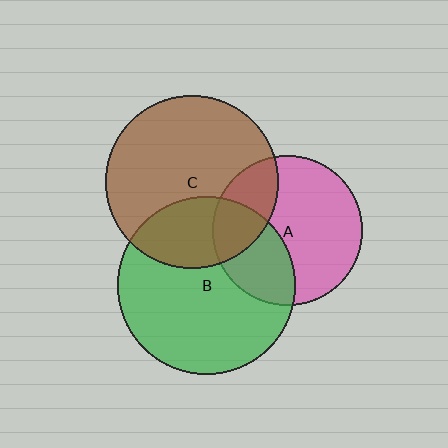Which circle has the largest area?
Circle B (green).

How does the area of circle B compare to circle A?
Approximately 1.4 times.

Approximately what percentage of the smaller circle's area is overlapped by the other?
Approximately 35%.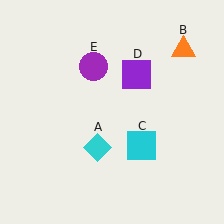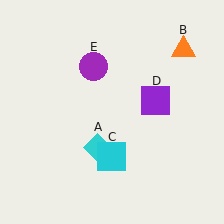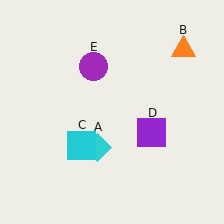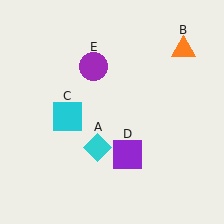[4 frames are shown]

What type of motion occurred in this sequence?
The cyan square (object C), purple square (object D) rotated clockwise around the center of the scene.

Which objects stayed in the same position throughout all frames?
Cyan diamond (object A) and orange triangle (object B) and purple circle (object E) remained stationary.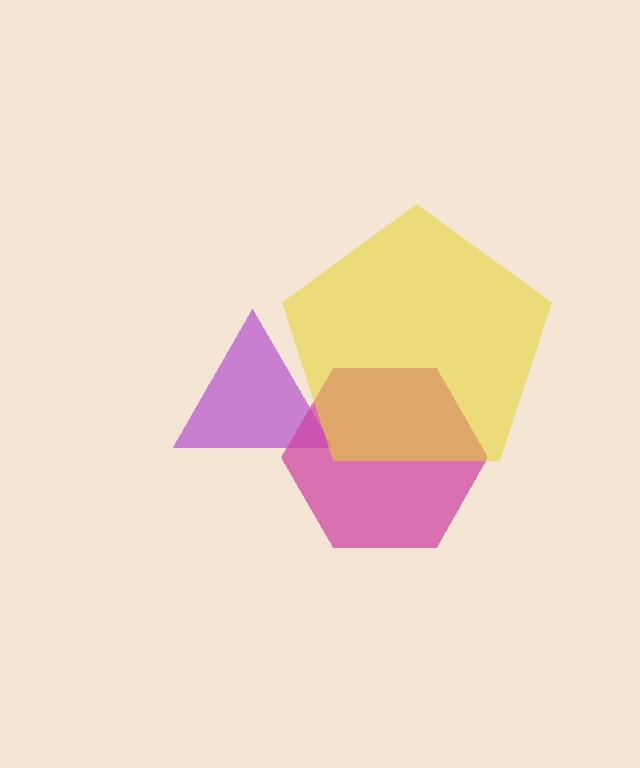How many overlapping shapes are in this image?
There are 3 overlapping shapes in the image.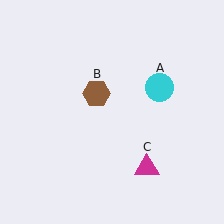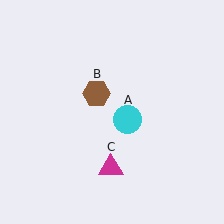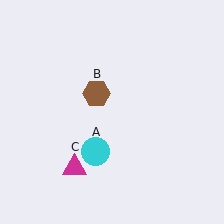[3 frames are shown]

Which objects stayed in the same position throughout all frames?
Brown hexagon (object B) remained stationary.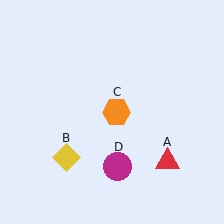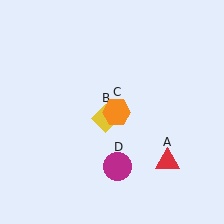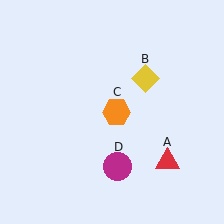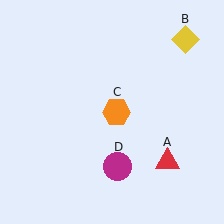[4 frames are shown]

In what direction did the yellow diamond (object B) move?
The yellow diamond (object B) moved up and to the right.